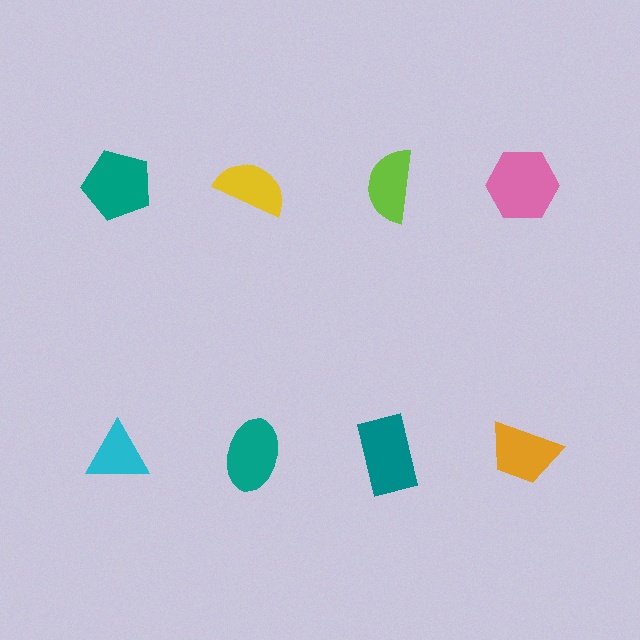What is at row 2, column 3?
A teal rectangle.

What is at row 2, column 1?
A cyan triangle.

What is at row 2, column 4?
An orange trapezoid.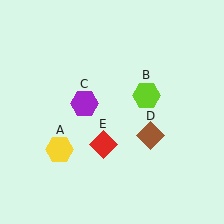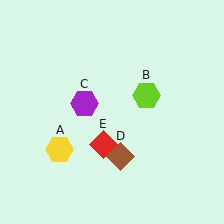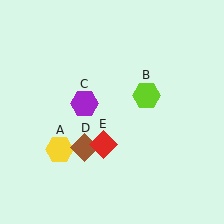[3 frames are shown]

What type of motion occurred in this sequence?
The brown diamond (object D) rotated clockwise around the center of the scene.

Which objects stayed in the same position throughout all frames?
Yellow hexagon (object A) and lime hexagon (object B) and purple hexagon (object C) and red diamond (object E) remained stationary.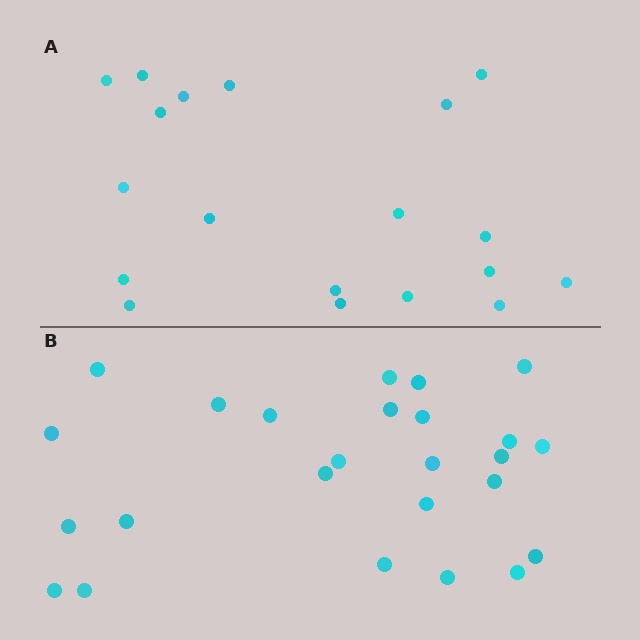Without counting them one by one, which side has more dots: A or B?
Region B (the bottom region) has more dots.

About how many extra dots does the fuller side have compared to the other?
Region B has about 6 more dots than region A.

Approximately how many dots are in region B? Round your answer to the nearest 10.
About 20 dots. (The exact count is 25, which rounds to 20.)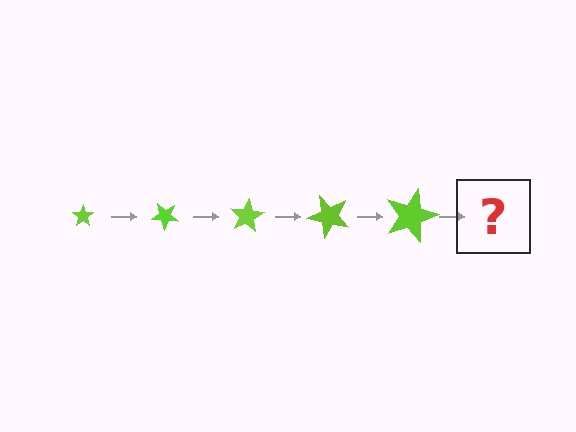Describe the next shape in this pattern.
It should be a star, larger than the previous one and rotated 200 degrees from the start.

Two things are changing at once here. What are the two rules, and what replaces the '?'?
The two rules are that the star grows larger each step and it rotates 40 degrees each step. The '?' should be a star, larger than the previous one and rotated 200 degrees from the start.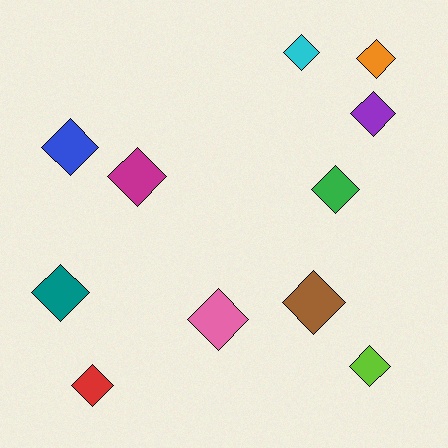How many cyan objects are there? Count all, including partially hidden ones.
There is 1 cyan object.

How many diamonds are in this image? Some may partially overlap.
There are 11 diamonds.